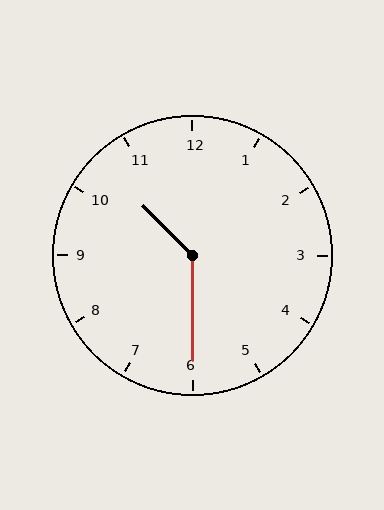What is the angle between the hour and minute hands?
Approximately 135 degrees.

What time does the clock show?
10:30.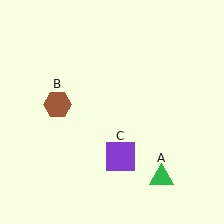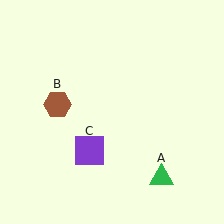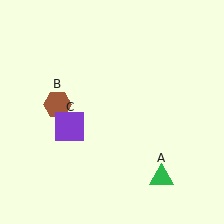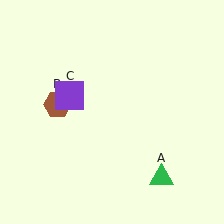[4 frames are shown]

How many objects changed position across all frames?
1 object changed position: purple square (object C).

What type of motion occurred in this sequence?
The purple square (object C) rotated clockwise around the center of the scene.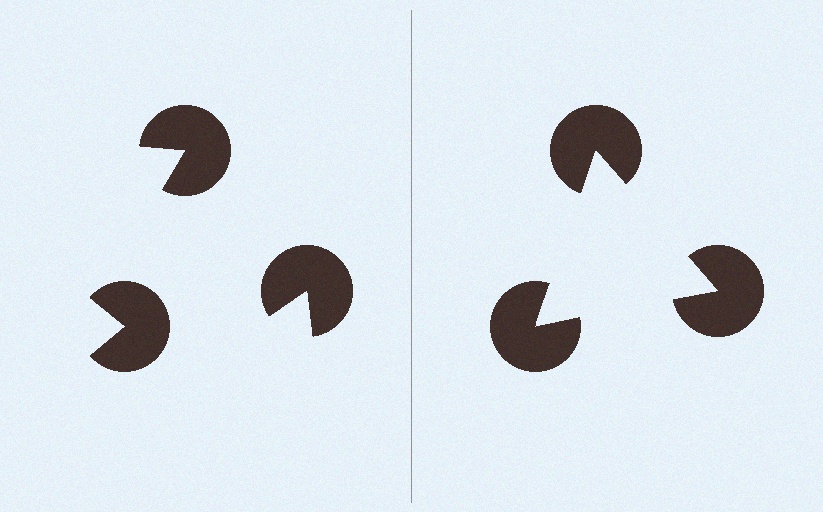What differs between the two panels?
The pac-man discs are positioned identically on both sides; only the wedge orientations differ. On the right they align to a triangle; on the left they are misaligned.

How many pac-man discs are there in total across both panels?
6 — 3 on each side.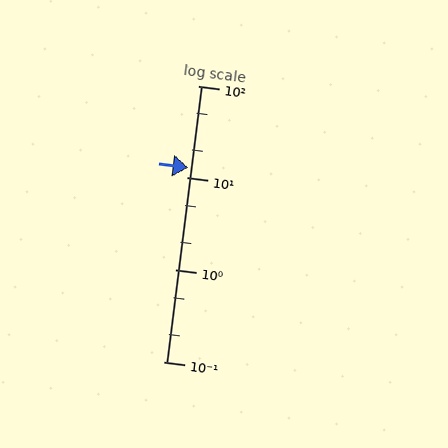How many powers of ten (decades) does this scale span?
The scale spans 3 decades, from 0.1 to 100.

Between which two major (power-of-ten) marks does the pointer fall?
The pointer is between 10 and 100.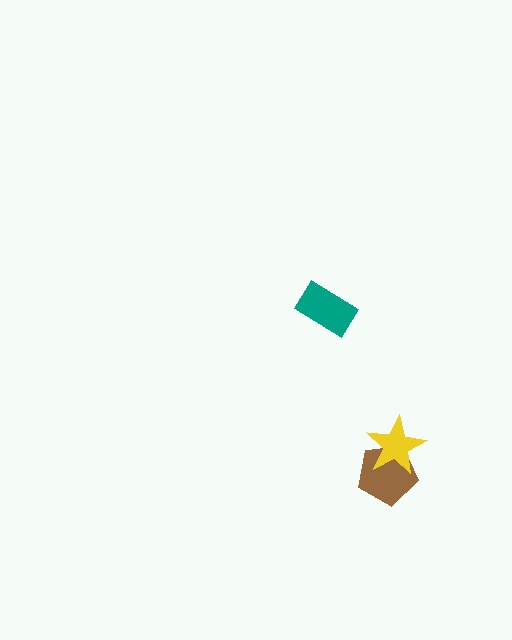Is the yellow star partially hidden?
No, no other shape covers it.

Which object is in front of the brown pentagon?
The yellow star is in front of the brown pentagon.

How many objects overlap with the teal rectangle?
0 objects overlap with the teal rectangle.